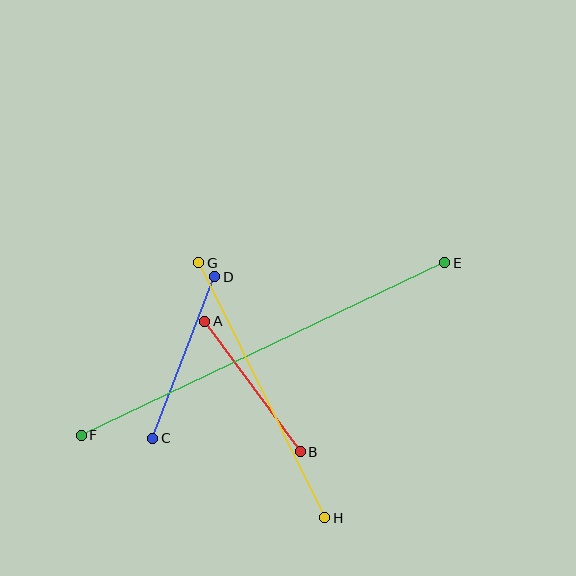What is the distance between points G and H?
The distance is approximately 284 pixels.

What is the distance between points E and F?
The distance is approximately 402 pixels.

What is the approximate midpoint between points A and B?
The midpoint is at approximately (253, 387) pixels.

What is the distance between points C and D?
The distance is approximately 173 pixels.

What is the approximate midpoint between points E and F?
The midpoint is at approximately (263, 349) pixels.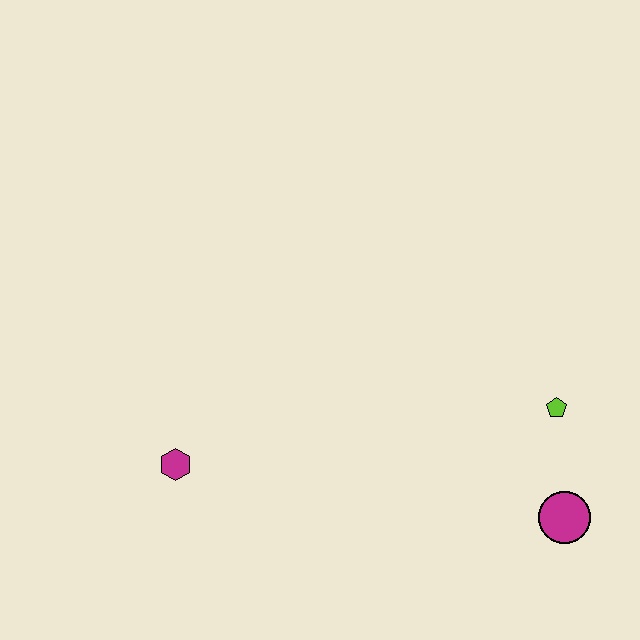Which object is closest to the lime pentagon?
The magenta circle is closest to the lime pentagon.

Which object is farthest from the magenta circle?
The magenta hexagon is farthest from the magenta circle.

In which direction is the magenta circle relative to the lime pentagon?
The magenta circle is below the lime pentagon.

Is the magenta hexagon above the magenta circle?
Yes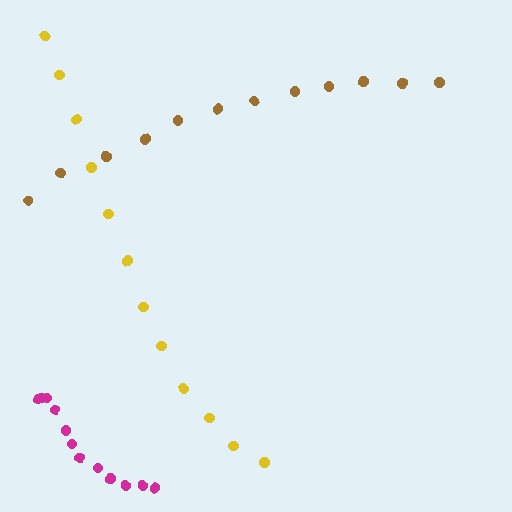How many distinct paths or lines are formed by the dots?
There are 3 distinct paths.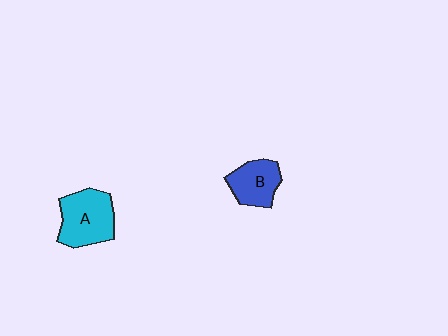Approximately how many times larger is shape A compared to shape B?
Approximately 1.4 times.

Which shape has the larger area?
Shape A (cyan).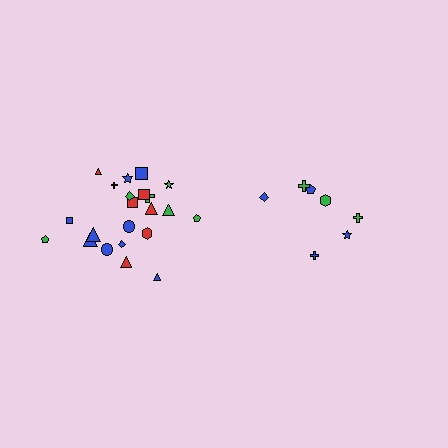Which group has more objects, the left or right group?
The left group.